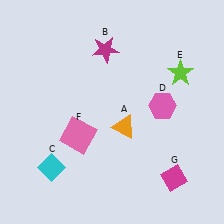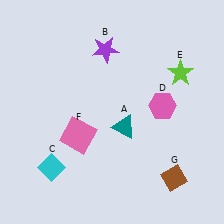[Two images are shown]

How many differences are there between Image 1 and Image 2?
There are 3 differences between the two images.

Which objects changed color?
A changed from orange to teal. B changed from magenta to purple. G changed from magenta to brown.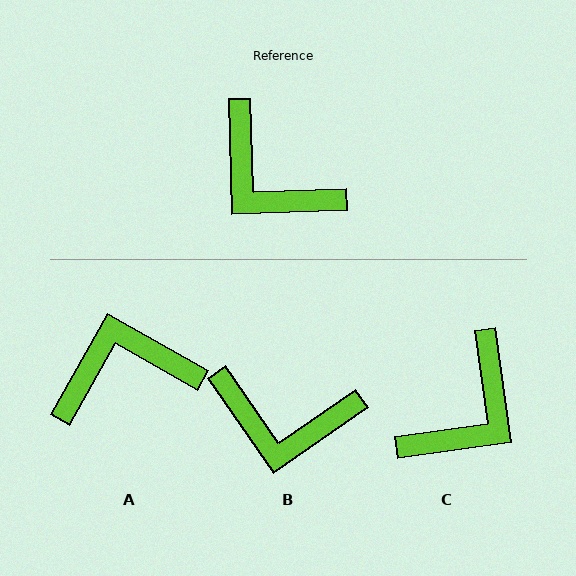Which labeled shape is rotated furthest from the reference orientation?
A, about 121 degrees away.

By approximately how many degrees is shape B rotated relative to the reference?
Approximately 33 degrees counter-clockwise.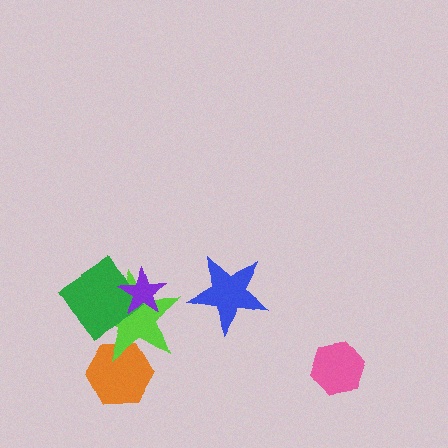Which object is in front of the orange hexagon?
The lime star is in front of the orange hexagon.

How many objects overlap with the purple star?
2 objects overlap with the purple star.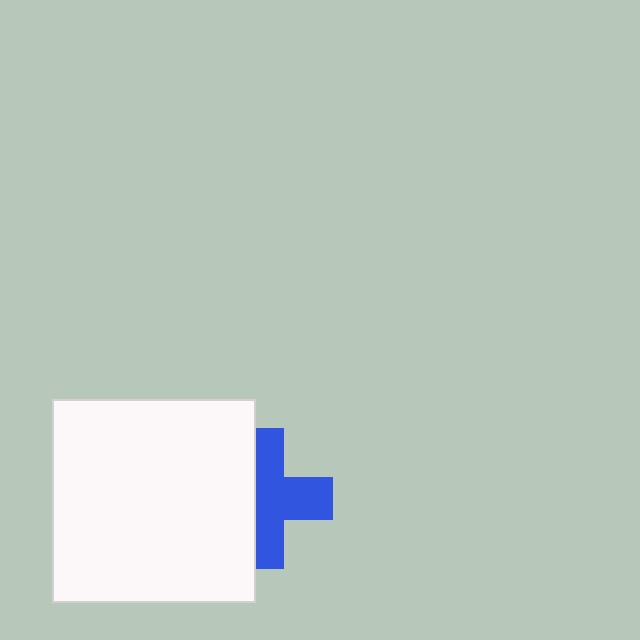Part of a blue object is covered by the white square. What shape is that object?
It is a cross.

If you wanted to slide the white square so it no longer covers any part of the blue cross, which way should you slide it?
Slide it left — that is the most direct way to separate the two shapes.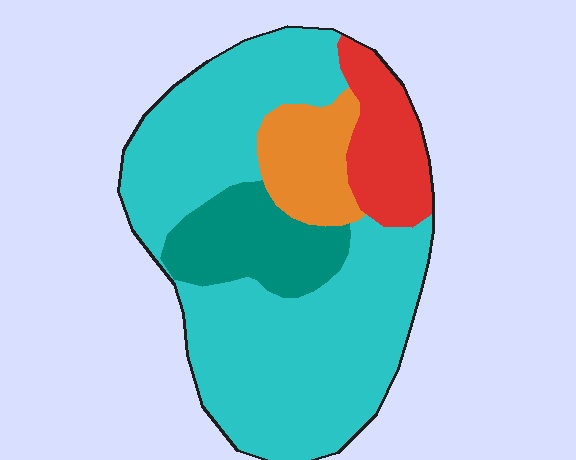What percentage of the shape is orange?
Orange takes up about one tenth (1/10) of the shape.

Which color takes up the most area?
Cyan, at roughly 65%.